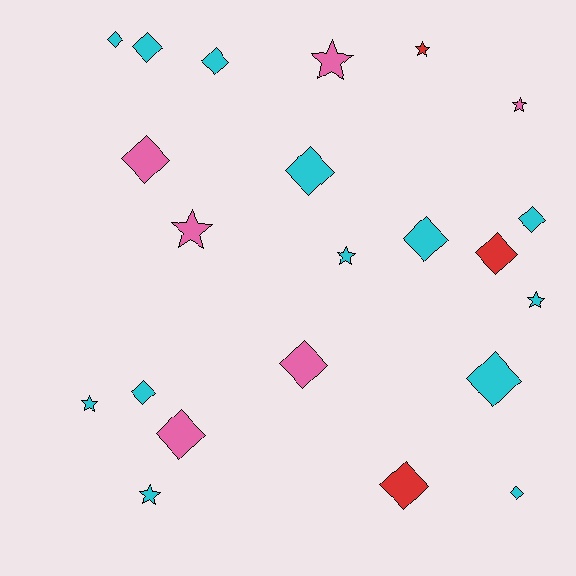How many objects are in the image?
There are 22 objects.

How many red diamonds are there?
There are 2 red diamonds.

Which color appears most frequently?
Cyan, with 13 objects.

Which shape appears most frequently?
Diamond, with 14 objects.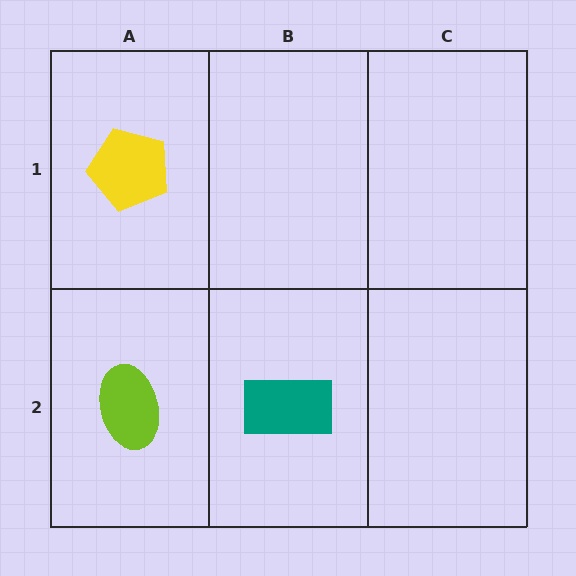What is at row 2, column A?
A lime ellipse.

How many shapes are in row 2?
2 shapes.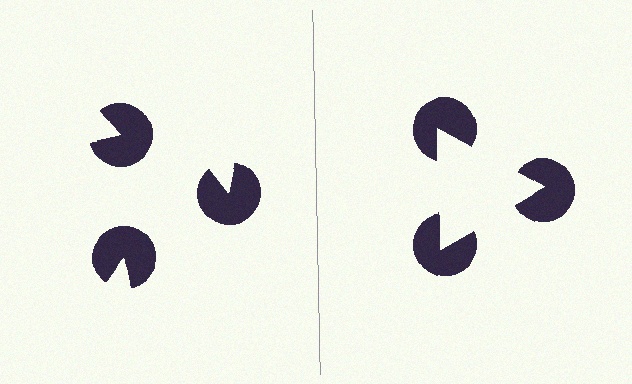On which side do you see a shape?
An illusory triangle appears on the right side. On the left side the wedge cuts are rotated, so no coherent shape forms.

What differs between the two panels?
The pac-man discs are positioned identically on both sides; only the wedge orientations differ. On the right they align to a triangle; on the left they are misaligned.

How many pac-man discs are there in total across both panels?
6 — 3 on each side.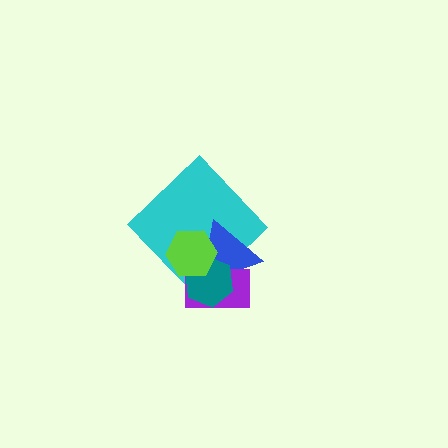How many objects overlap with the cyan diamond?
4 objects overlap with the cyan diamond.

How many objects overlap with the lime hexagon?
4 objects overlap with the lime hexagon.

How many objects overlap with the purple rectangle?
4 objects overlap with the purple rectangle.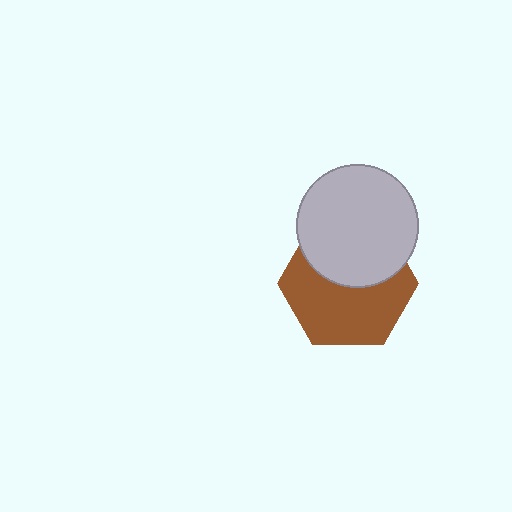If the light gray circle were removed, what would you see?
You would see the complete brown hexagon.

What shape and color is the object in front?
The object in front is a light gray circle.